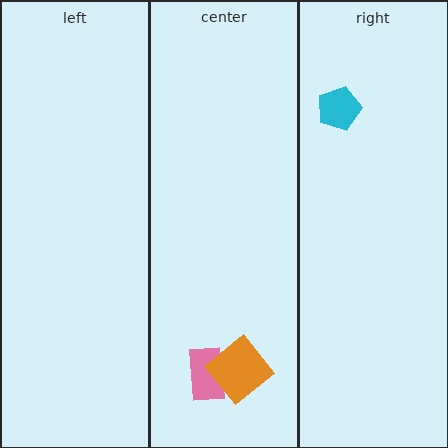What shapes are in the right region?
The cyan pentagon.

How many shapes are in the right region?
1.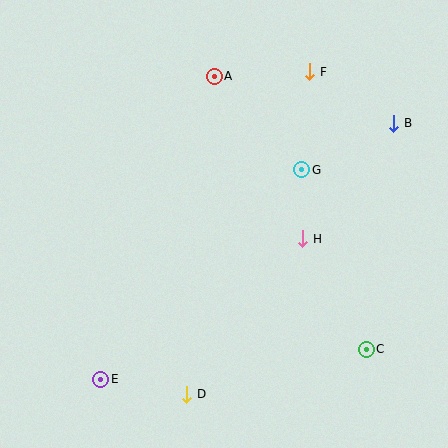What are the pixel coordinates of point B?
Point B is at (394, 123).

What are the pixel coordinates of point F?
Point F is at (310, 72).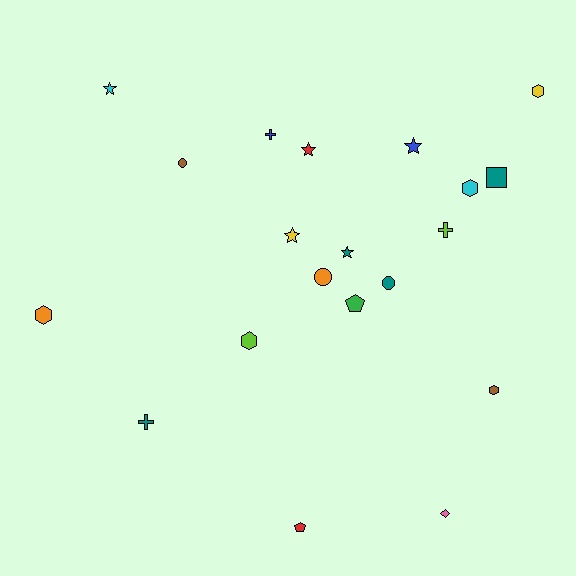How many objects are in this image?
There are 20 objects.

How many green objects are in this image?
There is 1 green object.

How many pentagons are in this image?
There are 2 pentagons.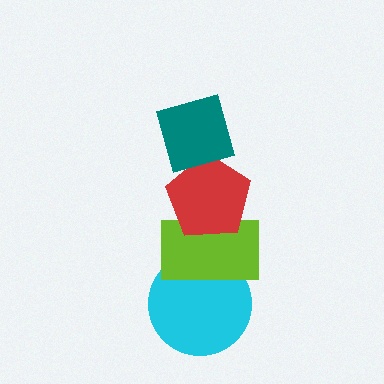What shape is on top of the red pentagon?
The teal diamond is on top of the red pentagon.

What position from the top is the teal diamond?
The teal diamond is 1st from the top.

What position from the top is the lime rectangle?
The lime rectangle is 3rd from the top.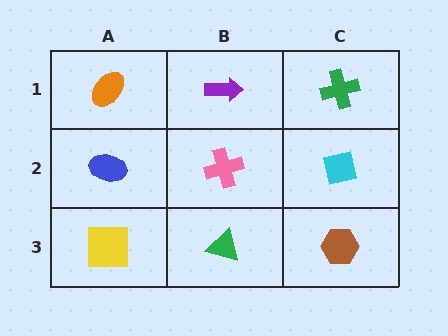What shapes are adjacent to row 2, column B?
A purple arrow (row 1, column B), a green triangle (row 3, column B), a blue ellipse (row 2, column A), a cyan square (row 2, column C).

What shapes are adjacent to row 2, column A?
An orange ellipse (row 1, column A), a yellow square (row 3, column A), a pink cross (row 2, column B).